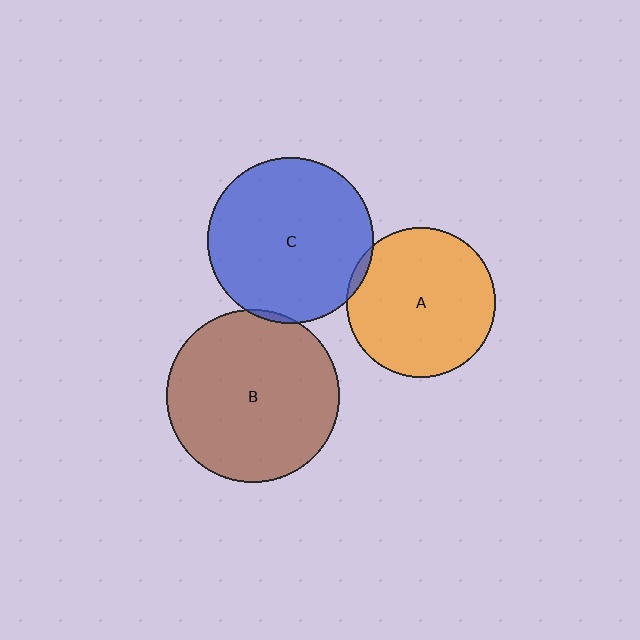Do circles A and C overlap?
Yes.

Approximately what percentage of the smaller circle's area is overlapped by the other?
Approximately 5%.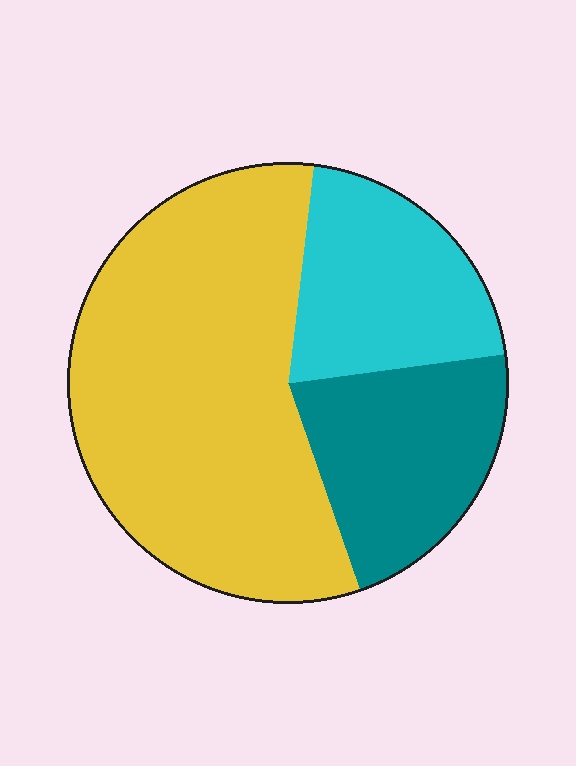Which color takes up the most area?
Yellow, at roughly 55%.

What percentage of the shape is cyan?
Cyan takes up about one fifth (1/5) of the shape.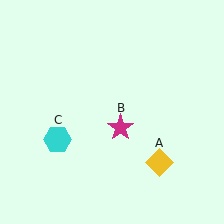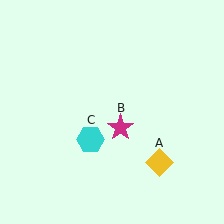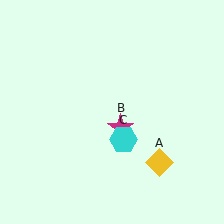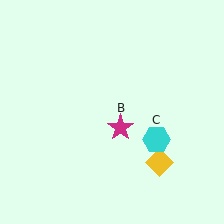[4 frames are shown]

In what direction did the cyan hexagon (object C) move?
The cyan hexagon (object C) moved right.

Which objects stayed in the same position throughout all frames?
Yellow diamond (object A) and magenta star (object B) remained stationary.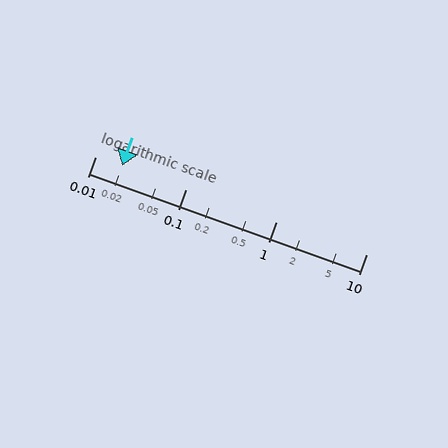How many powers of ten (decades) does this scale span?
The scale spans 3 decades, from 0.01 to 10.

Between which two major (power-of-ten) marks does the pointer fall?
The pointer is between 0.01 and 0.1.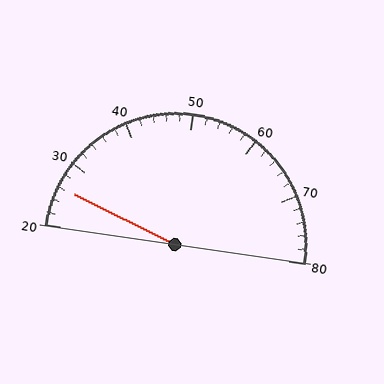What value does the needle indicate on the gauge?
The needle indicates approximately 26.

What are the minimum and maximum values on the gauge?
The gauge ranges from 20 to 80.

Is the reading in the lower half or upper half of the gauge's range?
The reading is in the lower half of the range (20 to 80).